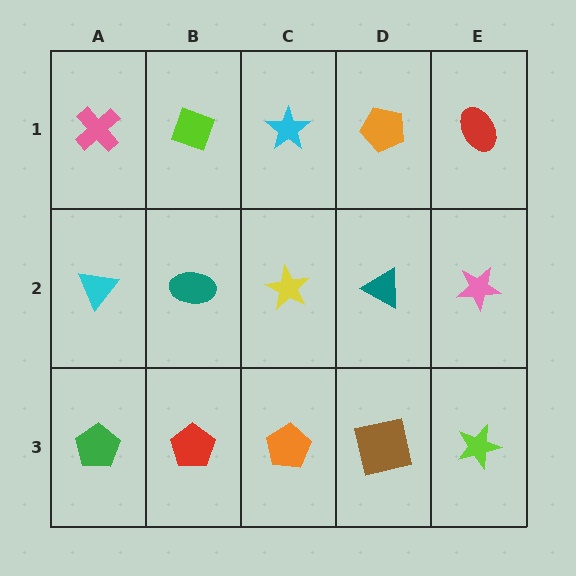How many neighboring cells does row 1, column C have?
3.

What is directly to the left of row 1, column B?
A pink cross.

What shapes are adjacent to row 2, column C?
A cyan star (row 1, column C), an orange pentagon (row 3, column C), a teal ellipse (row 2, column B), a teal triangle (row 2, column D).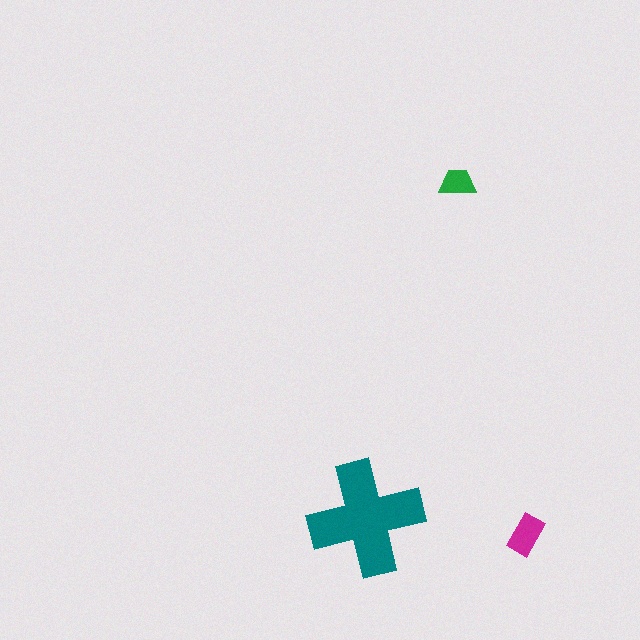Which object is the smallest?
The green trapezoid.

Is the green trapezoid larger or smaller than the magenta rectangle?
Smaller.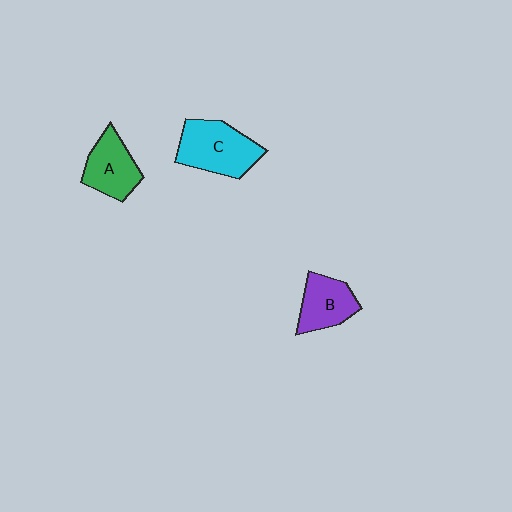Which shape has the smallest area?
Shape B (purple).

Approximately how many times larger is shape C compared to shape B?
Approximately 1.4 times.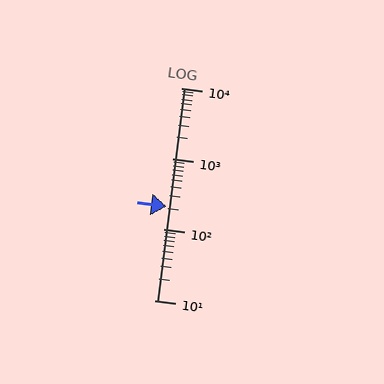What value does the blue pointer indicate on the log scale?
The pointer indicates approximately 210.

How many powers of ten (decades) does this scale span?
The scale spans 3 decades, from 10 to 10000.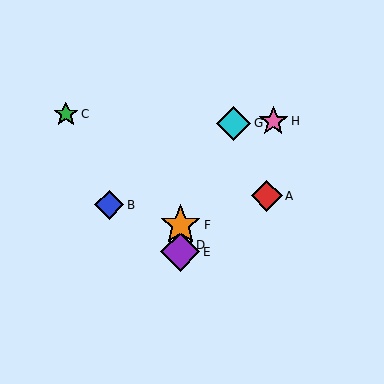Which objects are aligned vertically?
Objects D, E, F are aligned vertically.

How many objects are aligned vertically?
3 objects (D, E, F) are aligned vertically.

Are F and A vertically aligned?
No, F is at x≈180 and A is at x≈267.